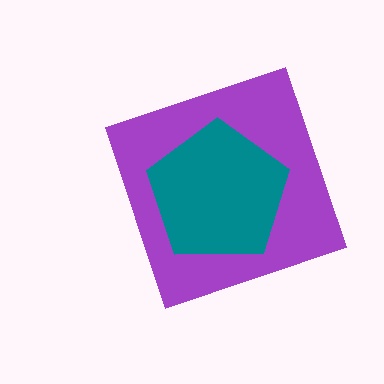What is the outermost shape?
The purple diamond.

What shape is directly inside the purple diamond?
The teal pentagon.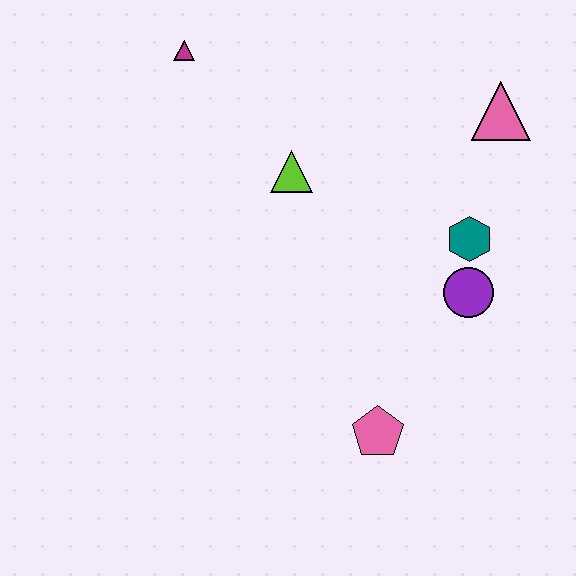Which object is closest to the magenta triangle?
The lime triangle is closest to the magenta triangle.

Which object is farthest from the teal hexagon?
The magenta triangle is farthest from the teal hexagon.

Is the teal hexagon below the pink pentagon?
No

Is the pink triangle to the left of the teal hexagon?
No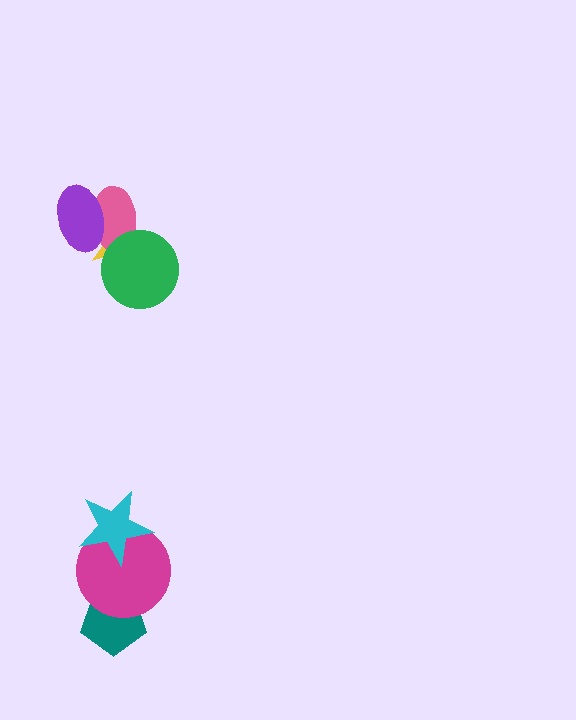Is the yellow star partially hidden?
Yes, it is partially covered by another shape.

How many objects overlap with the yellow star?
3 objects overlap with the yellow star.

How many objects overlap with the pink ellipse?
3 objects overlap with the pink ellipse.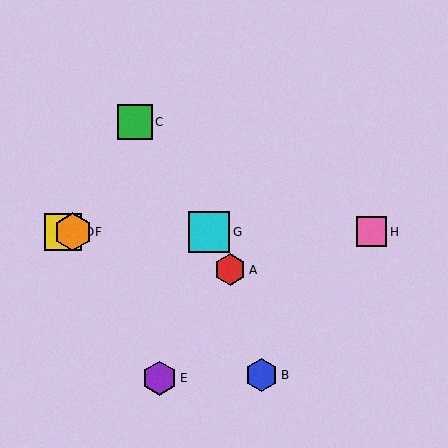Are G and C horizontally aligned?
No, G is at y≈232 and C is at y≈122.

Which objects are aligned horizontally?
Objects D, F, G, H are aligned horizontally.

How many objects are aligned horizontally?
4 objects (D, F, G, H) are aligned horizontally.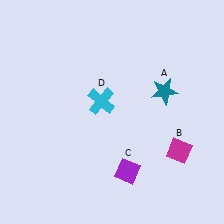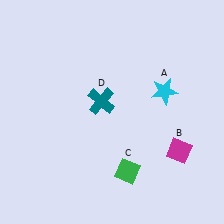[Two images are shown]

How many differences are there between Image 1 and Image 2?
There are 3 differences between the two images.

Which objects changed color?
A changed from teal to cyan. C changed from purple to green. D changed from cyan to teal.